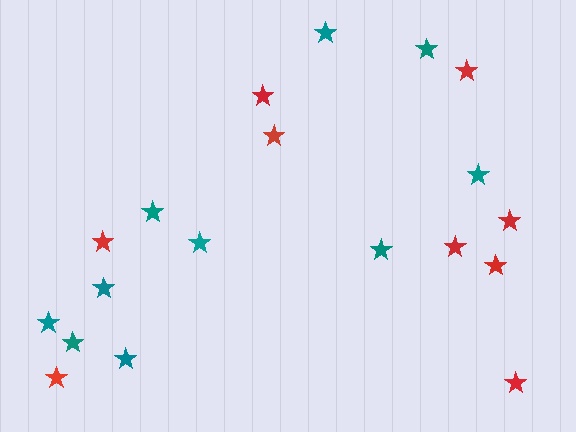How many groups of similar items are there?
There are 2 groups: one group of teal stars (10) and one group of red stars (9).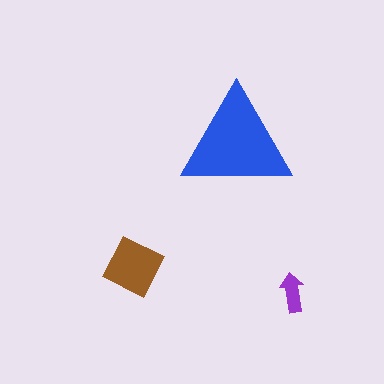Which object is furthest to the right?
The purple arrow is rightmost.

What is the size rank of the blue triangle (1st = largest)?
1st.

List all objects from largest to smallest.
The blue triangle, the brown diamond, the purple arrow.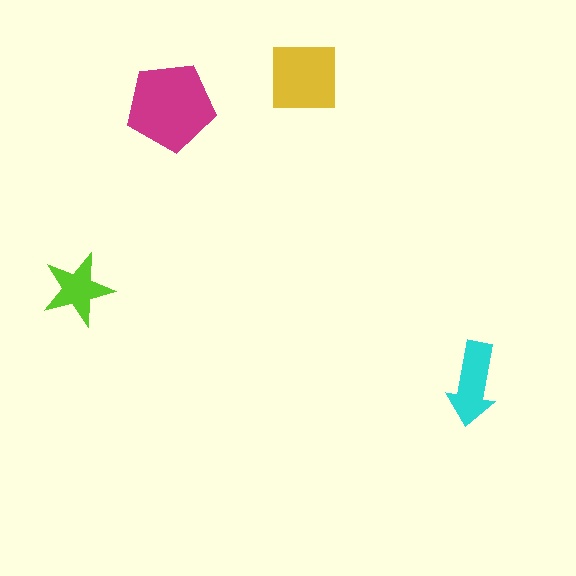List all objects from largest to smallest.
The magenta pentagon, the yellow square, the cyan arrow, the lime star.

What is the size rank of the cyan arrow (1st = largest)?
3rd.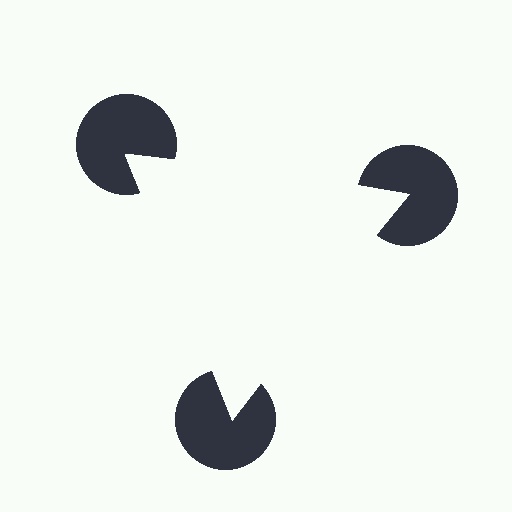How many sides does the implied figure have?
3 sides.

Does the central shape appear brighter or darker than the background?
It typically appears slightly brighter than the background, even though no actual brightness change is drawn.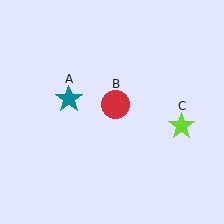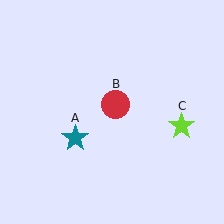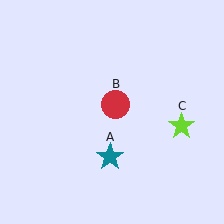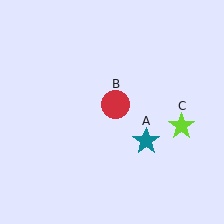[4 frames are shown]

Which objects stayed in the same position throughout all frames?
Red circle (object B) and lime star (object C) remained stationary.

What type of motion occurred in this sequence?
The teal star (object A) rotated counterclockwise around the center of the scene.